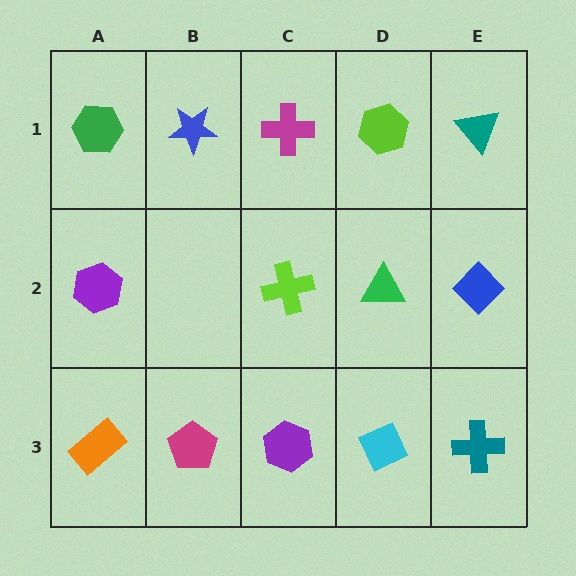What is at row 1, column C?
A magenta cross.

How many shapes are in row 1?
5 shapes.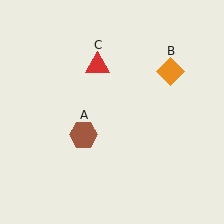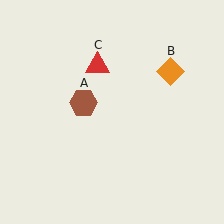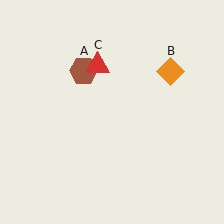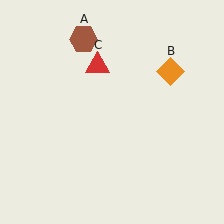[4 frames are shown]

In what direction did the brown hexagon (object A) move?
The brown hexagon (object A) moved up.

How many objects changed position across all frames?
1 object changed position: brown hexagon (object A).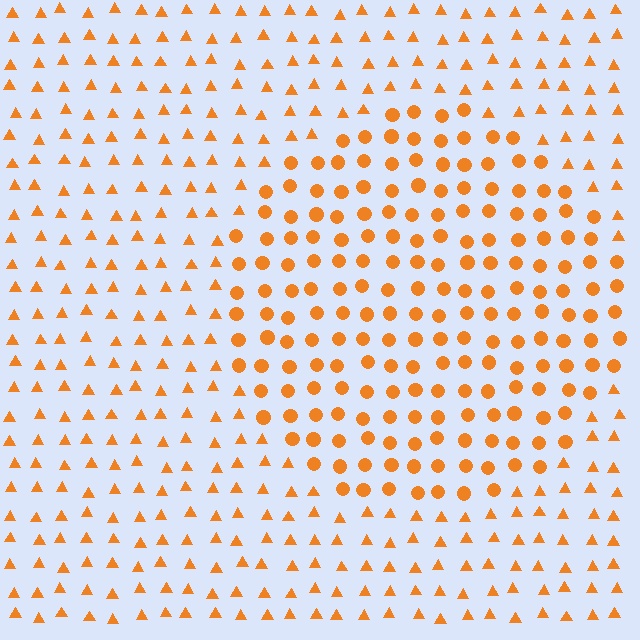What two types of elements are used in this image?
The image uses circles inside the circle region and triangles outside it.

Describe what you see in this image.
The image is filled with small orange elements arranged in a uniform grid. A circle-shaped region contains circles, while the surrounding area contains triangles. The boundary is defined purely by the change in element shape.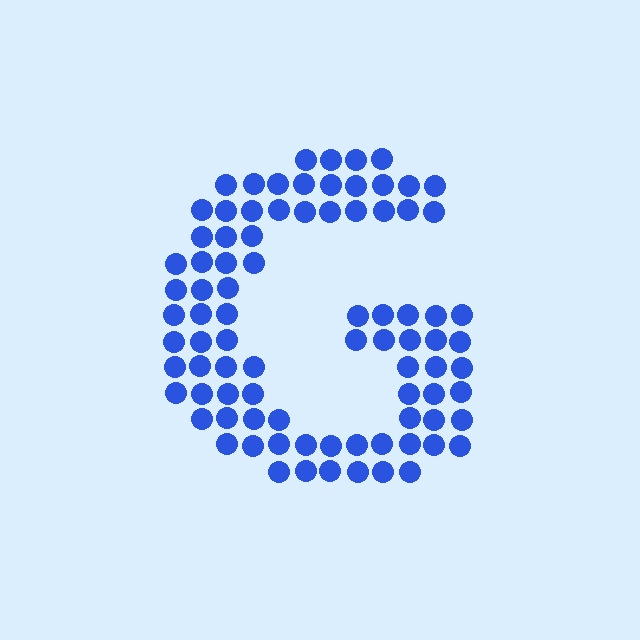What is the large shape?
The large shape is the letter G.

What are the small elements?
The small elements are circles.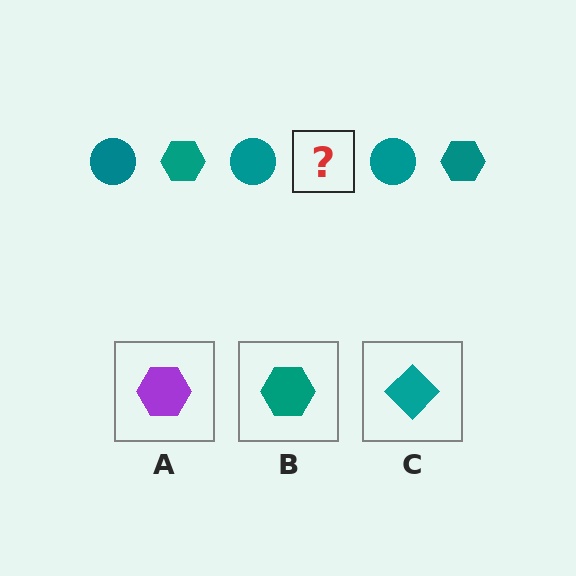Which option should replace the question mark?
Option B.